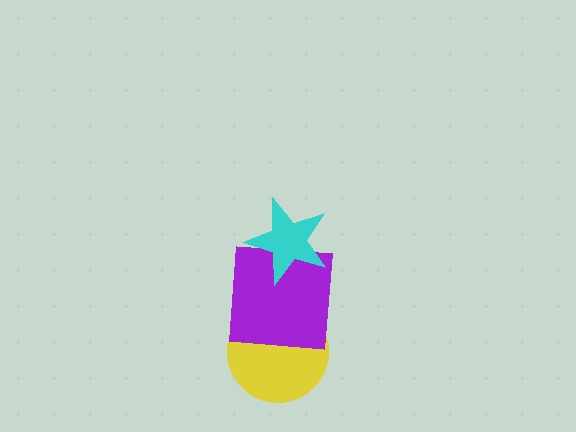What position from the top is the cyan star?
The cyan star is 1st from the top.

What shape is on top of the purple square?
The cyan star is on top of the purple square.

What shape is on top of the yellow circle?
The purple square is on top of the yellow circle.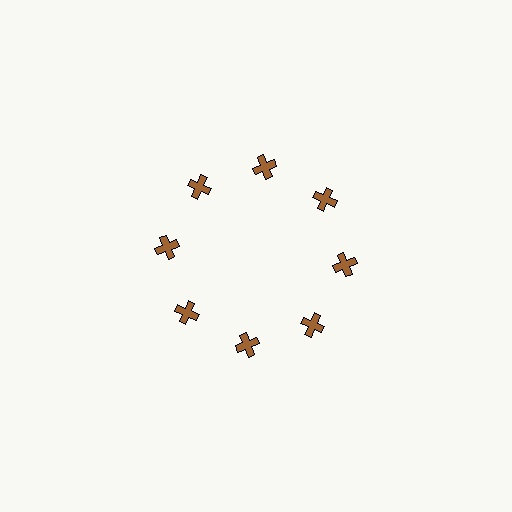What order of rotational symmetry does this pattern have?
This pattern has 8-fold rotational symmetry.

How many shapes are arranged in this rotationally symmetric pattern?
There are 8 shapes, arranged in 8 groups of 1.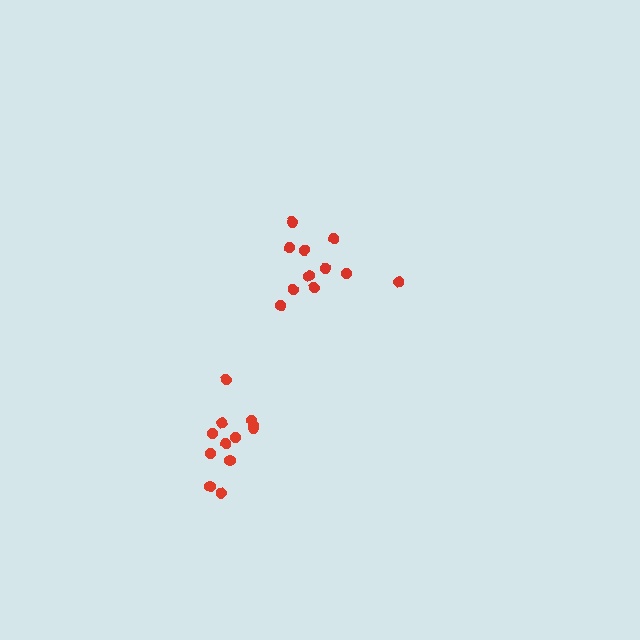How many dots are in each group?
Group 1: 11 dots, Group 2: 12 dots (23 total).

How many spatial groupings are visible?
There are 2 spatial groupings.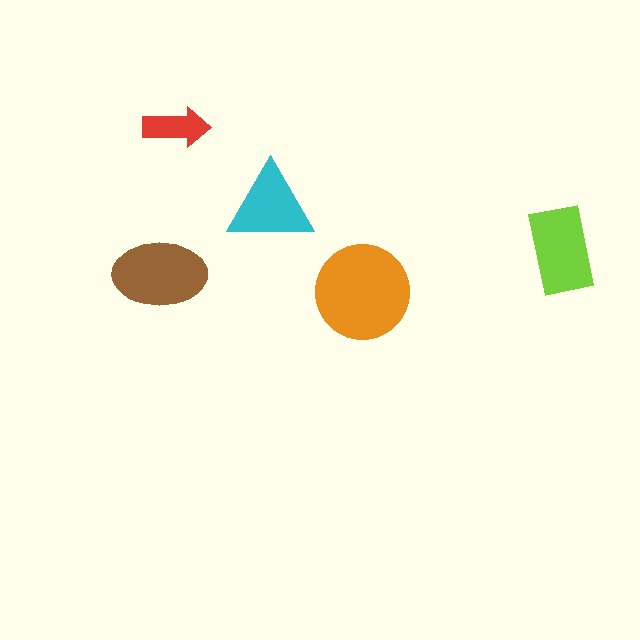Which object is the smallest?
The red arrow.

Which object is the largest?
The orange circle.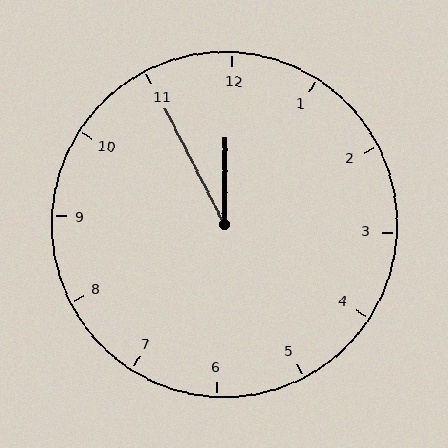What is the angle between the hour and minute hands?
Approximately 28 degrees.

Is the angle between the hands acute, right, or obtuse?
It is acute.